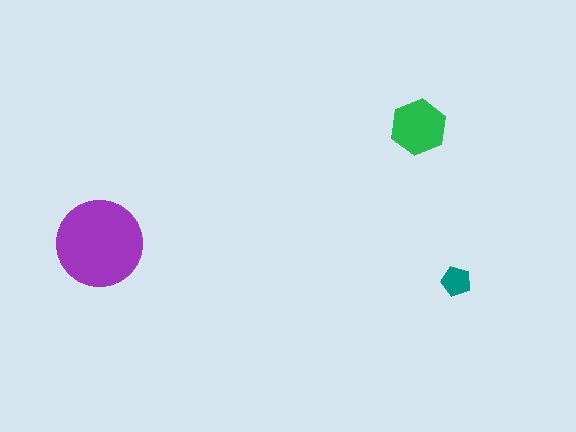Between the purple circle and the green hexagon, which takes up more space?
The purple circle.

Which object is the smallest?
The teal pentagon.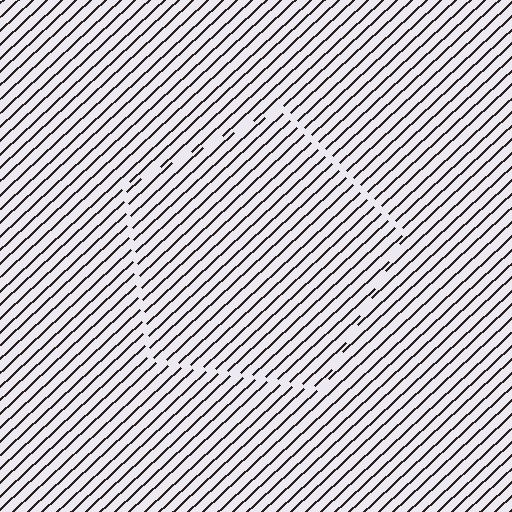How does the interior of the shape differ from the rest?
The interior of the shape contains the same grating, shifted by half a period — the contour is defined by the phase discontinuity where line-ends from the inner and outer gratings abut.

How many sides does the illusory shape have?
5 sides — the line-ends trace a pentagon.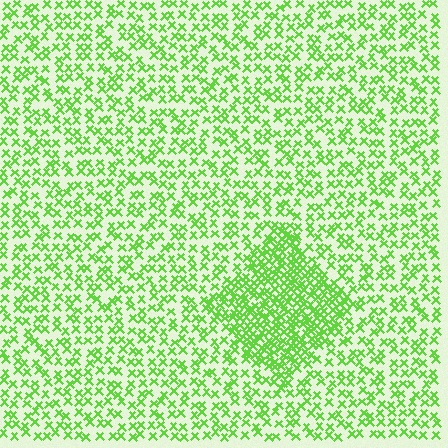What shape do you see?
I see a diamond.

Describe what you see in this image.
The image contains small lime elements arranged at two different densities. A diamond-shaped region is visible where the elements are more densely packed than the surrounding area.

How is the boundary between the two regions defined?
The boundary is defined by a change in element density (approximately 2.1x ratio). All elements are the same color, size, and shape.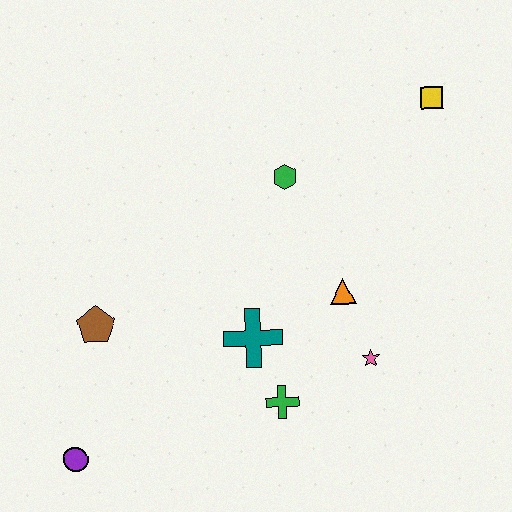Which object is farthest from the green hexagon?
The purple circle is farthest from the green hexagon.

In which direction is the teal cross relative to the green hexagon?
The teal cross is below the green hexagon.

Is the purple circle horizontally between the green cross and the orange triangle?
No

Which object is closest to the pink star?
The orange triangle is closest to the pink star.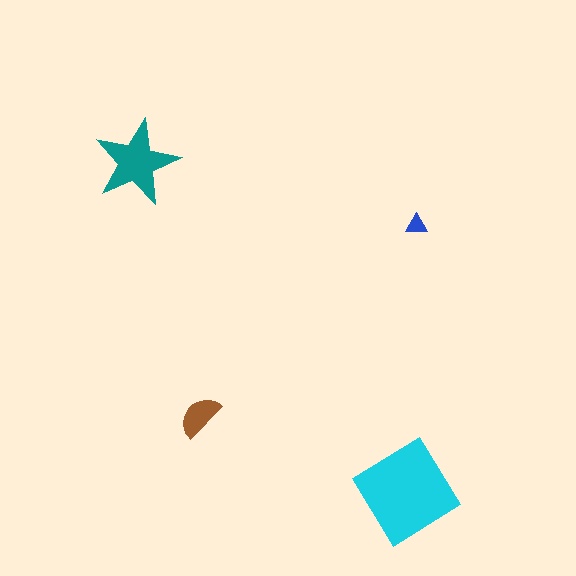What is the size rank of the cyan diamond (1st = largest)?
1st.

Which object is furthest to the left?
The teal star is leftmost.